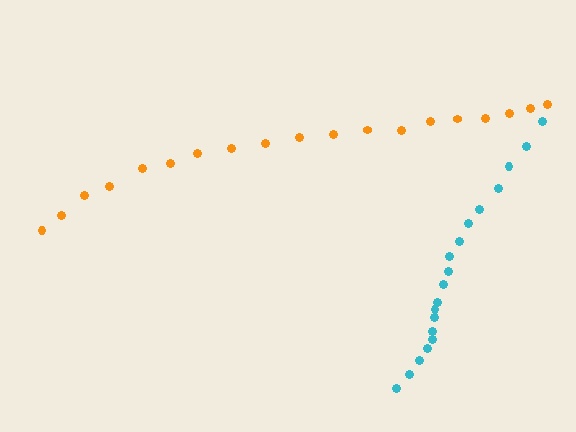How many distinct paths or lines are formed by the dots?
There are 2 distinct paths.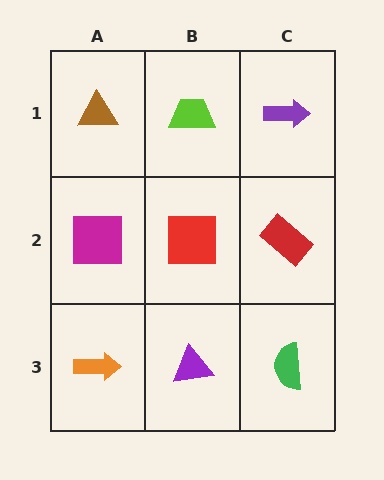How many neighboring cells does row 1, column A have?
2.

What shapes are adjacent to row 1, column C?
A red rectangle (row 2, column C), a lime trapezoid (row 1, column B).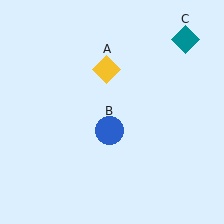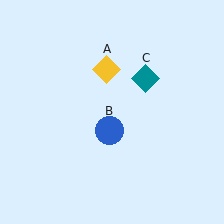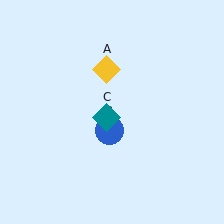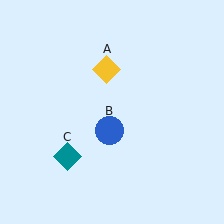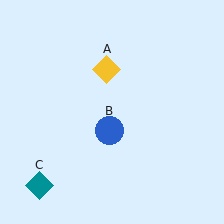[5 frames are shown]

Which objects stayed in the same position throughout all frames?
Yellow diamond (object A) and blue circle (object B) remained stationary.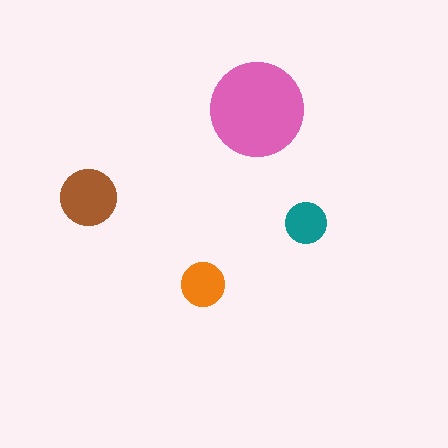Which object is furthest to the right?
The teal circle is rightmost.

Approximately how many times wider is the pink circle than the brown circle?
About 1.5 times wider.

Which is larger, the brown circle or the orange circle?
The brown one.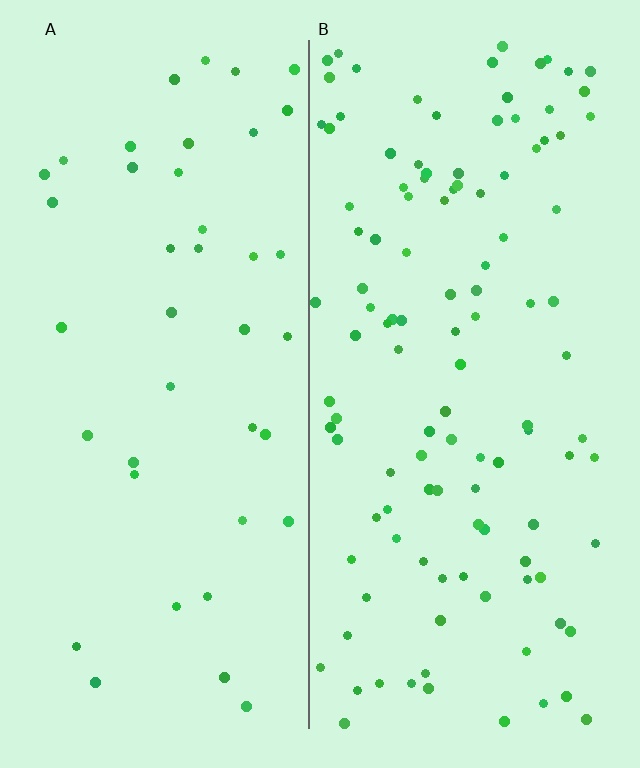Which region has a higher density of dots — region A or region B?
B (the right).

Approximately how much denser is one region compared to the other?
Approximately 2.8× — region B over region A.